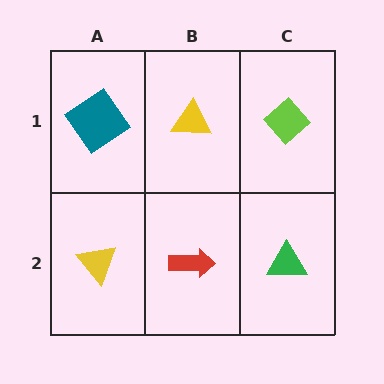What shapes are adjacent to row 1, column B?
A red arrow (row 2, column B), a teal diamond (row 1, column A), a lime diamond (row 1, column C).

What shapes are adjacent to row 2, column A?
A teal diamond (row 1, column A), a red arrow (row 2, column B).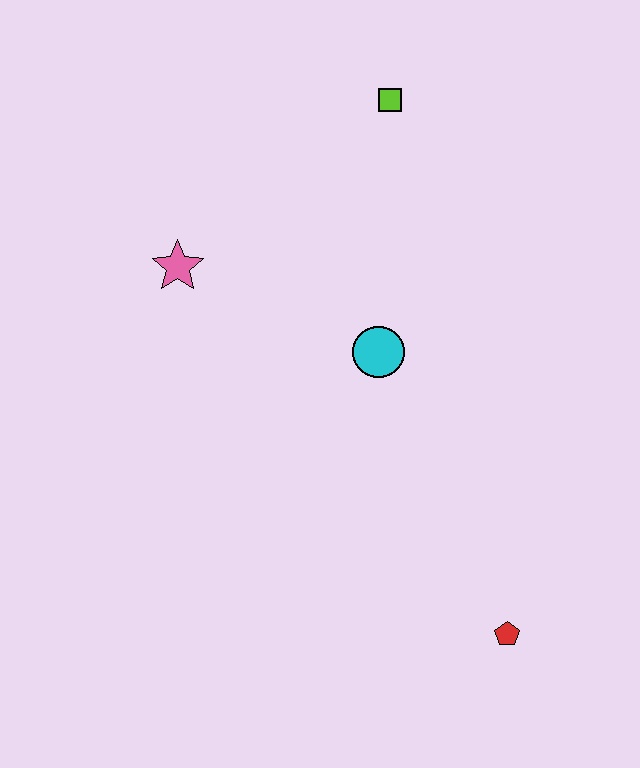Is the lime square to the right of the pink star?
Yes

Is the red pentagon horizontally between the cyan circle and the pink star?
No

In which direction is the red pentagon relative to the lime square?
The red pentagon is below the lime square.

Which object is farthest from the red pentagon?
The lime square is farthest from the red pentagon.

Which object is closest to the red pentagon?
The cyan circle is closest to the red pentagon.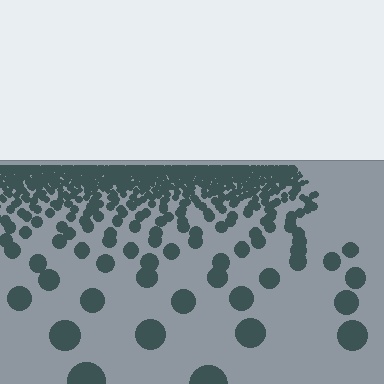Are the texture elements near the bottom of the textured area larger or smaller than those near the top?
Larger. Near the bottom, elements are closer to the viewer and appear at a bigger on-screen size.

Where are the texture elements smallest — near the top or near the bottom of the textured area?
Near the top.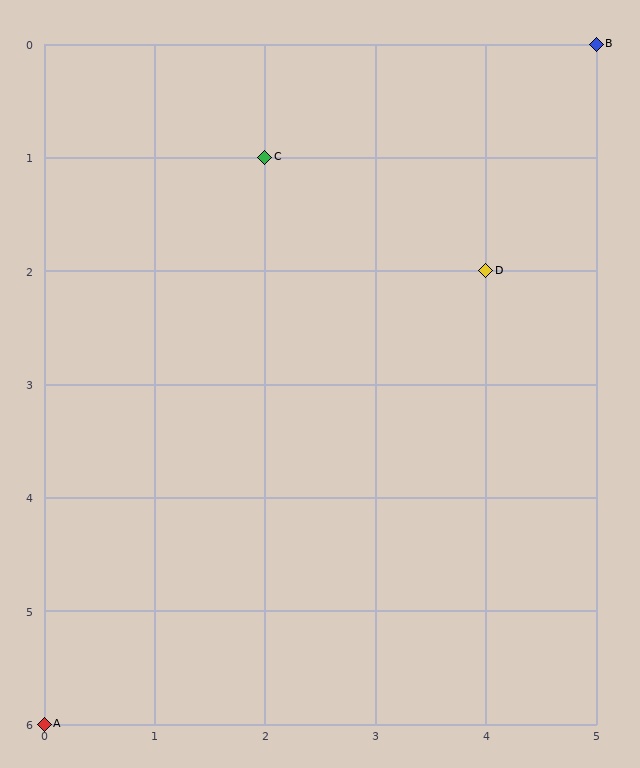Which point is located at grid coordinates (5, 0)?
Point B is at (5, 0).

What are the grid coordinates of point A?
Point A is at grid coordinates (0, 6).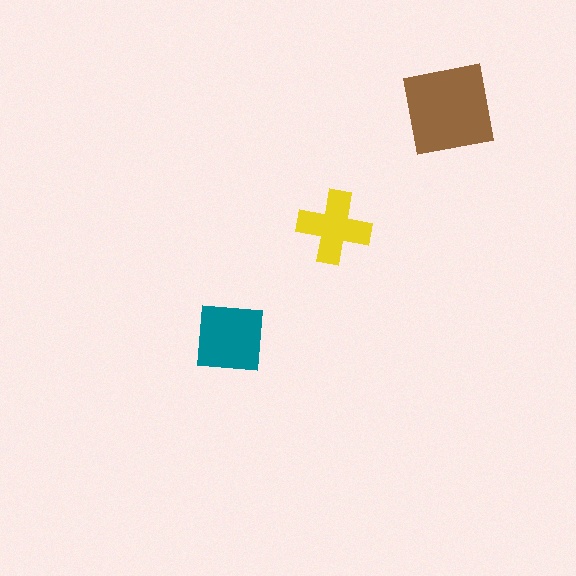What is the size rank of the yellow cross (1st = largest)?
3rd.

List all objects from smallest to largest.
The yellow cross, the teal square, the brown square.